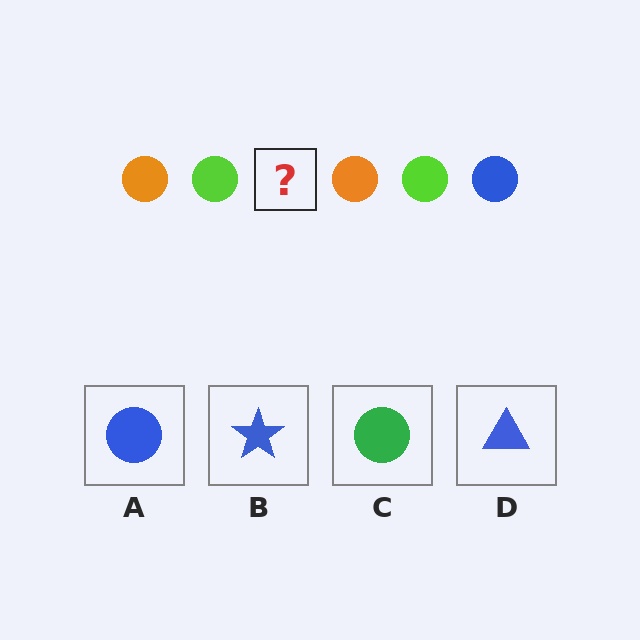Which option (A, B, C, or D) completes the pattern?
A.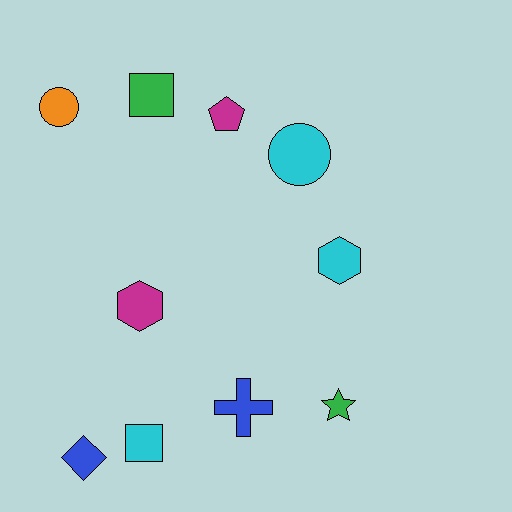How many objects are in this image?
There are 10 objects.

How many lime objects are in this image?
There are no lime objects.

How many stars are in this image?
There is 1 star.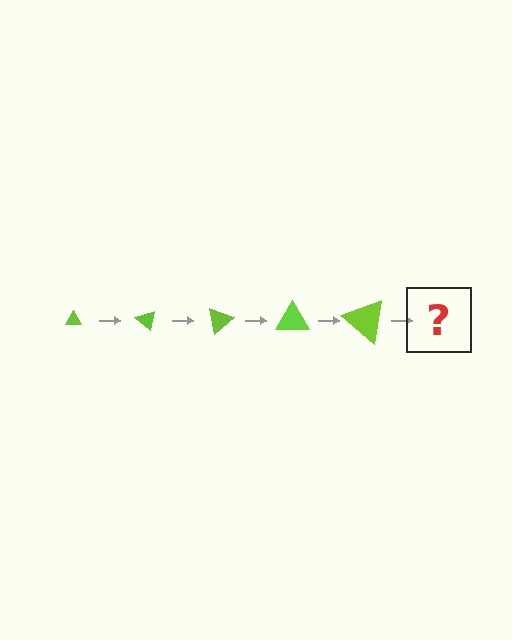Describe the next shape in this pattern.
It should be a triangle, larger than the previous one and rotated 200 degrees from the start.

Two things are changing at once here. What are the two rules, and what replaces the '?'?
The two rules are that the triangle grows larger each step and it rotates 40 degrees each step. The '?' should be a triangle, larger than the previous one and rotated 200 degrees from the start.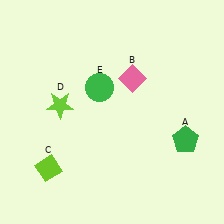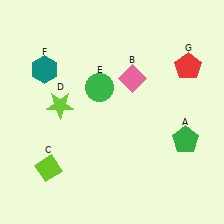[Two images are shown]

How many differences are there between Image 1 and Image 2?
There are 2 differences between the two images.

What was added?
A teal hexagon (F), a red pentagon (G) were added in Image 2.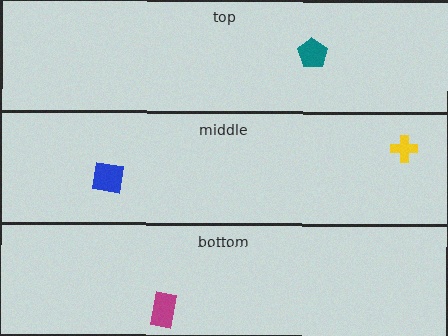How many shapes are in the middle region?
2.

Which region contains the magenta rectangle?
The bottom region.